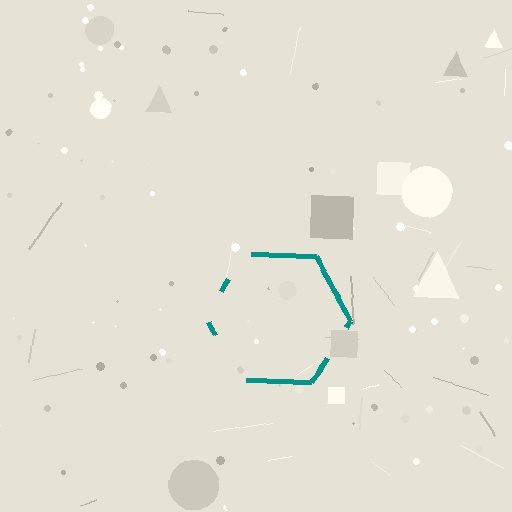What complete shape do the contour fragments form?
The contour fragments form a hexagon.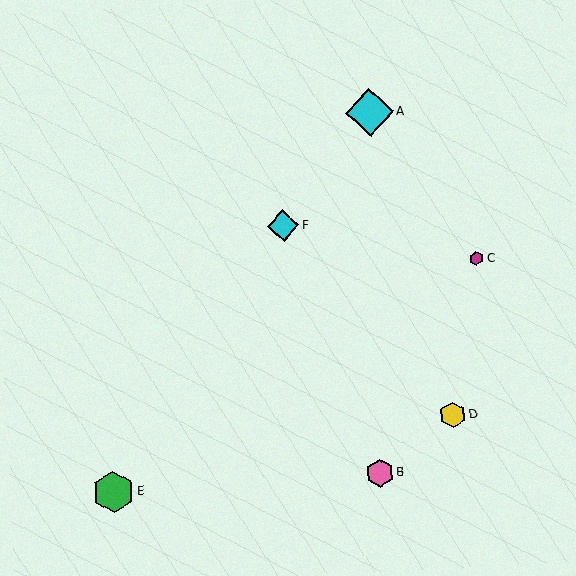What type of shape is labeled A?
Shape A is a cyan diamond.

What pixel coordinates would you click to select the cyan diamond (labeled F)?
Click at (283, 226) to select the cyan diamond F.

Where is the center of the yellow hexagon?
The center of the yellow hexagon is at (453, 415).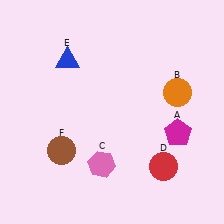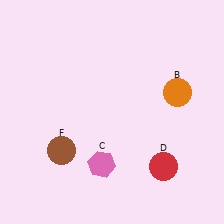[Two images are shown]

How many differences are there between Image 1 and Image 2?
There are 2 differences between the two images.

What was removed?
The blue triangle (E), the magenta pentagon (A) were removed in Image 2.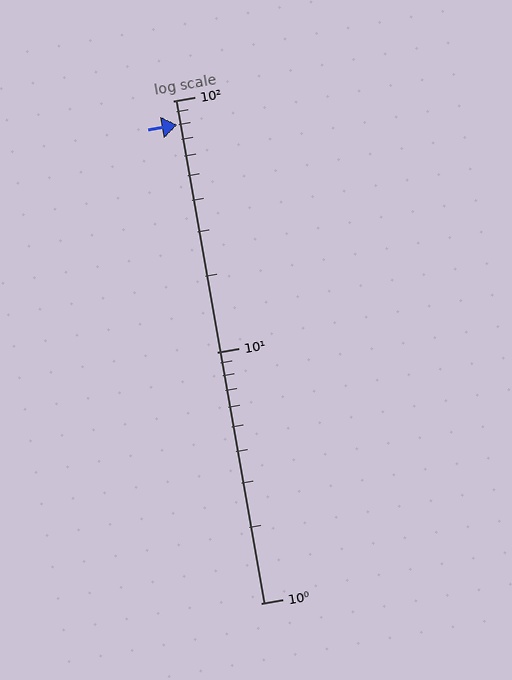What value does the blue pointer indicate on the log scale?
The pointer indicates approximately 80.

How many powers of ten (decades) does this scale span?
The scale spans 2 decades, from 1 to 100.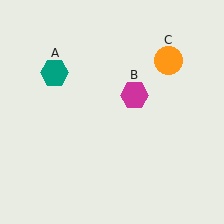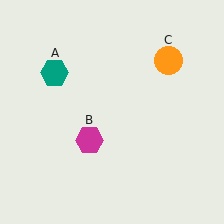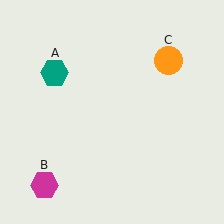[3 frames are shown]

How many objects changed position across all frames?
1 object changed position: magenta hexagon (object B).